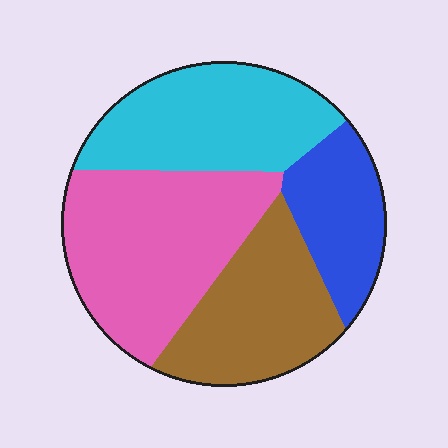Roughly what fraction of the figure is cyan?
Cyan covers roughly 25% of the figure.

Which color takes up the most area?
Pink, at roughly 35%.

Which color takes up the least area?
Blue, at roughly 15%.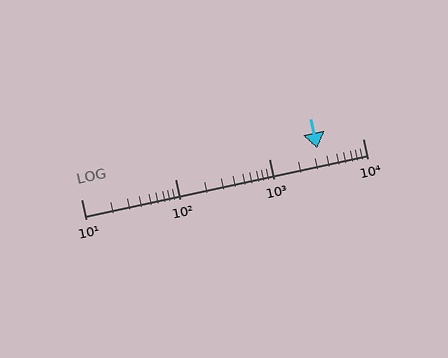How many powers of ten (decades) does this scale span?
The scale spans 3 decades, from 10 to 10000.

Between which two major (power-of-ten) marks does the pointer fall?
The pointer is between 1000 and 10000.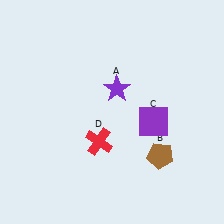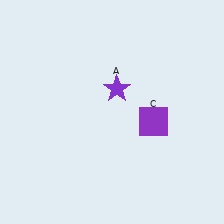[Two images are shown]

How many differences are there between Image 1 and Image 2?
There are 2 differences between the two images.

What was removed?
The brown pentagon (B), the red cross (D) were removed in Image 2.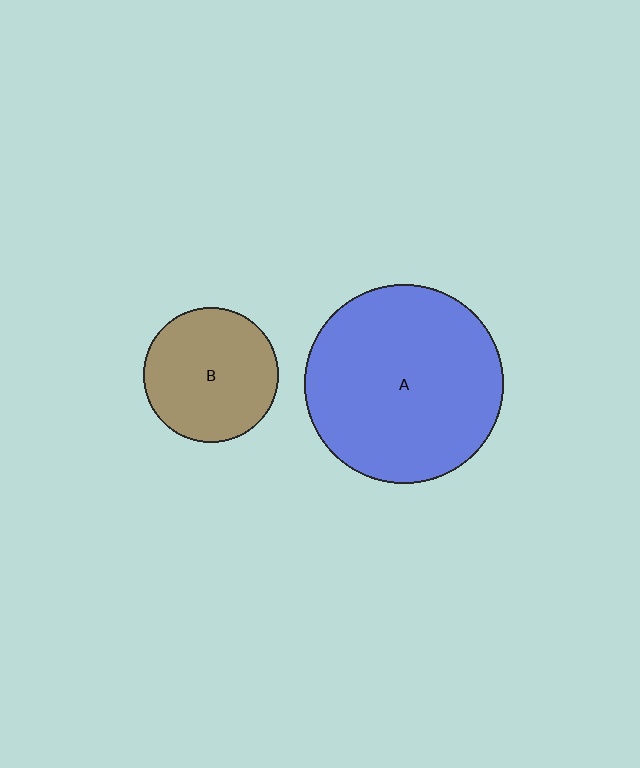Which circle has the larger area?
Circle A (blue).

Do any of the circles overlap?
No, none of the circles overlap.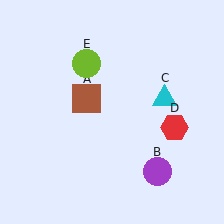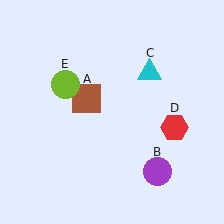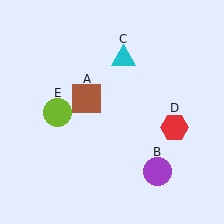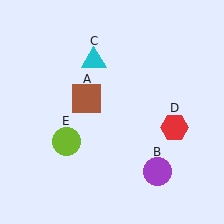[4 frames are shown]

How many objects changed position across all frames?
2 objects changed position: cyan triangle (object C), lime circle (object E).